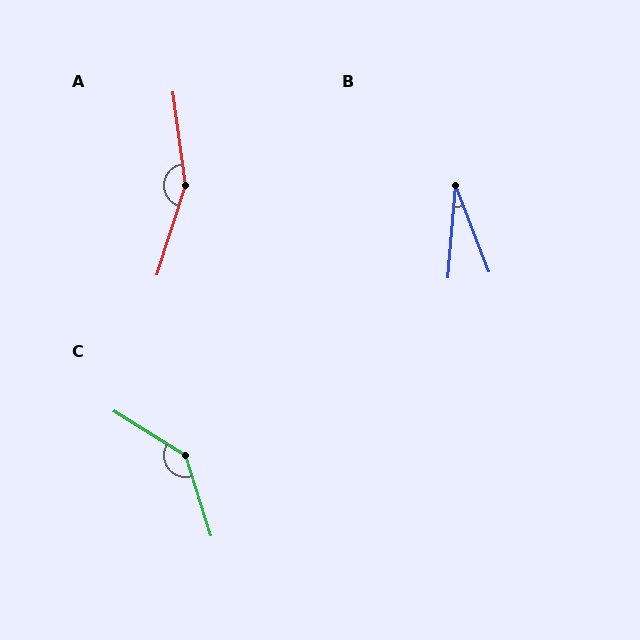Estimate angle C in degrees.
Approximately 140 degrees.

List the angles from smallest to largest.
B (26°), C (140°), A (154°).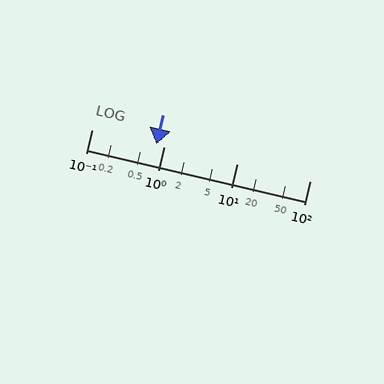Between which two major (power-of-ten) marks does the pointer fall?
The pointer is between 0.1 and 1.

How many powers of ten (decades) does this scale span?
The scale spans 3 decades, from 0.1 to 100.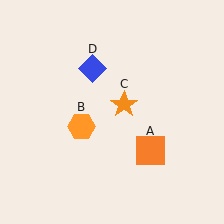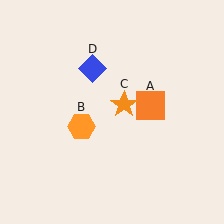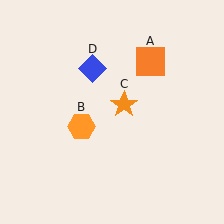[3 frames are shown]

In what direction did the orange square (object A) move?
The orange square (object A) moved up.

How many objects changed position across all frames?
1 object changed position: orange square (object A).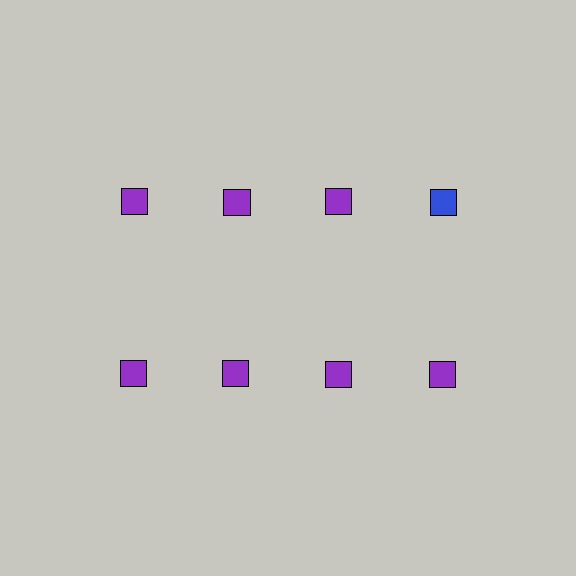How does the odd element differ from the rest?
It has a different color: blue instead of purple.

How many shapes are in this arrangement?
There are 8 shapes arranged in a grid pattern.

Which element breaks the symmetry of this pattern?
The blue square in the top row, second from right column breaks the symmetry. All other shapes are purple squares.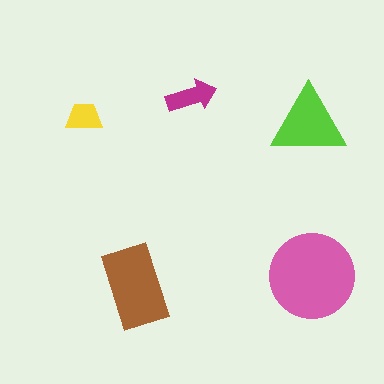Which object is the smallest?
The yellow trapezoid.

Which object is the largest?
The pink circle.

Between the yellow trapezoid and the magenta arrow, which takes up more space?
The magenta arrow.